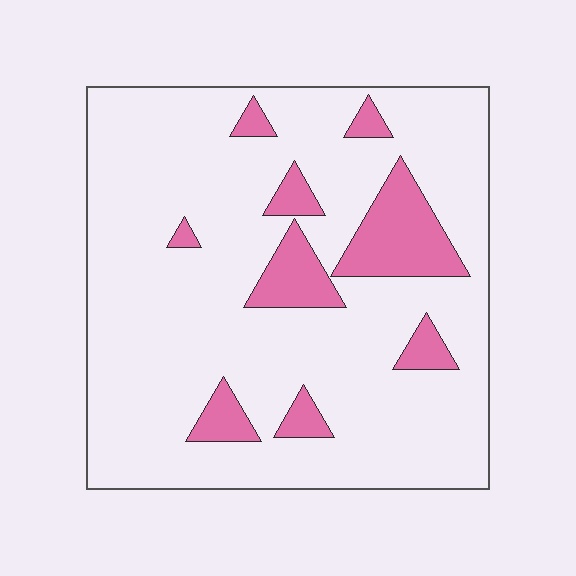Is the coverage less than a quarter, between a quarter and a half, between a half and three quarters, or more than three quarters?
Less than a quarter.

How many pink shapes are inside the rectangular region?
9.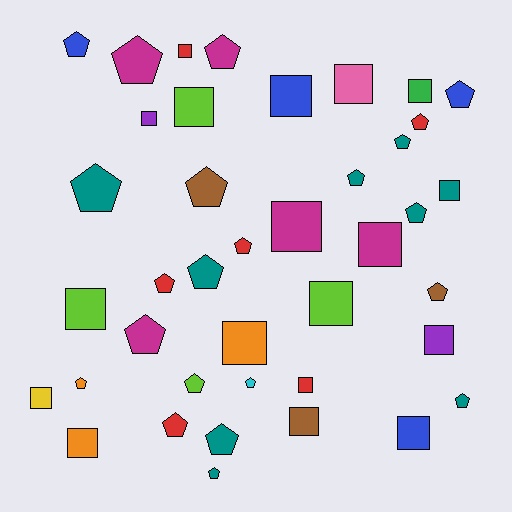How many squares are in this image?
There are 18 squares.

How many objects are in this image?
There are 40 objects.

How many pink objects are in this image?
There is 1 pink object.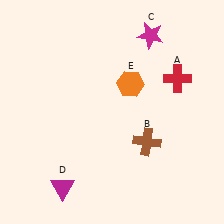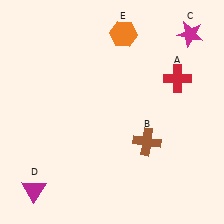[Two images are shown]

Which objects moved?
The objects that moved are: the magenta star (C), the magenta triangle (D), the orange hexagon (E).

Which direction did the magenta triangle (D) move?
The magenta triangle (D) moved left.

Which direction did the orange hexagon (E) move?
The orange hexagon (E) moved up.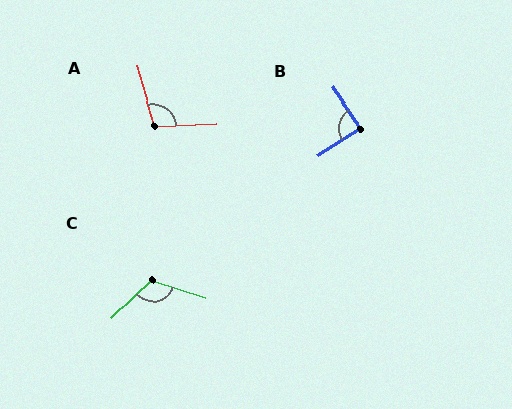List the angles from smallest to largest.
B (89°), A (104°), C (119°).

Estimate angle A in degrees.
Approximately 104 degrees.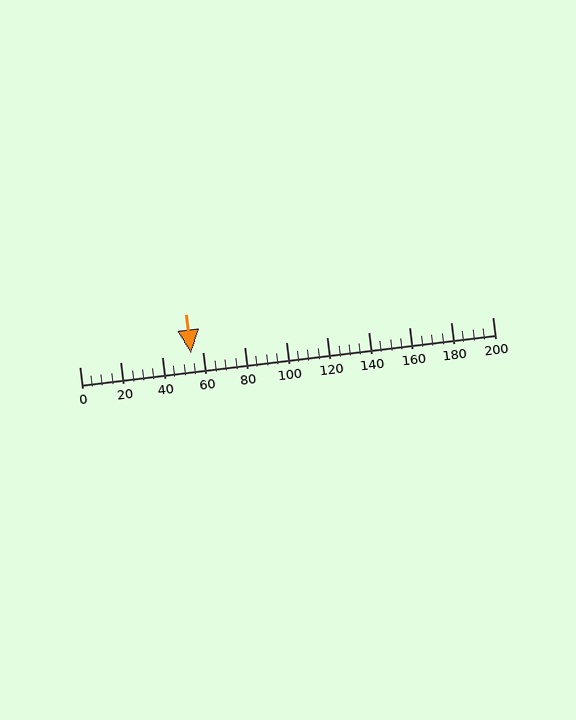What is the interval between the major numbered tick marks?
The major tick marks are spaced 20 units apart.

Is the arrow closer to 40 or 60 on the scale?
The arrow is closer to 60.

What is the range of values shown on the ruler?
The ruler shows values from 0 to 200.